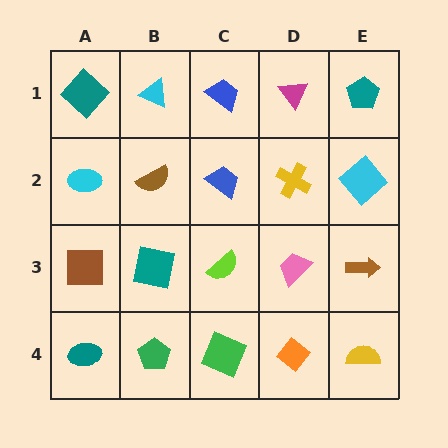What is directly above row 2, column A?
A teal diamond.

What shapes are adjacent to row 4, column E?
A brown arrow (row 3, column E), an orange diamond (row 4, column D).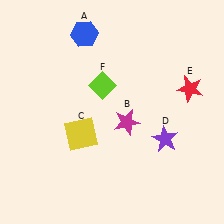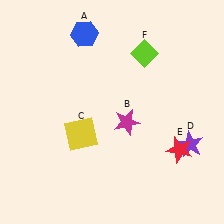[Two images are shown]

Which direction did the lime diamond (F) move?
The lime diamond (F) moved right.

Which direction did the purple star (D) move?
The purple star (D) moved right.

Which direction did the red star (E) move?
The red star (E) moved down.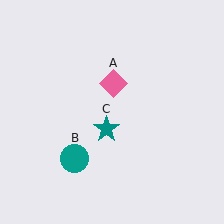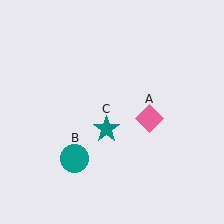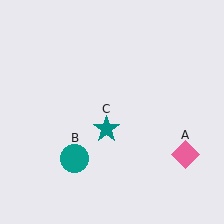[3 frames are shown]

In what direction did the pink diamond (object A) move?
The pink diamond (object A) moved down and to the right.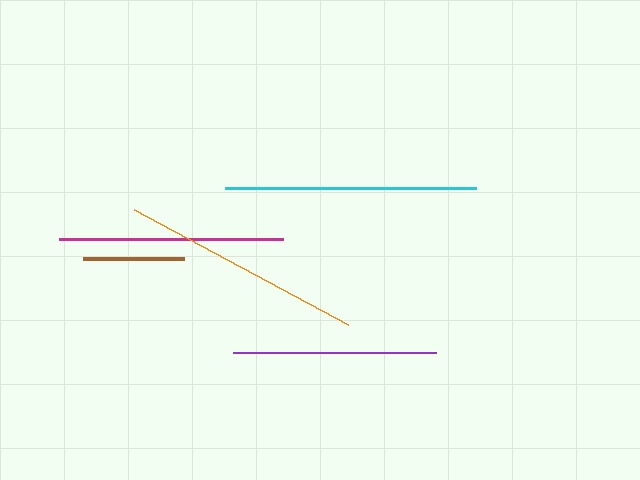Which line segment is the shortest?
The brown line is the shortest at approximately 101 pixels.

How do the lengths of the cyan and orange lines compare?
The cyan and orange lines are approximately the same length.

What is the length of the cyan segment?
The cyan segment is approximately 251 pixels long.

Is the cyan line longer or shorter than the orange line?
The cyan line is longer than the orange line.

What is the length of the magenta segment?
The magenta segment is approximately 223 pixels long.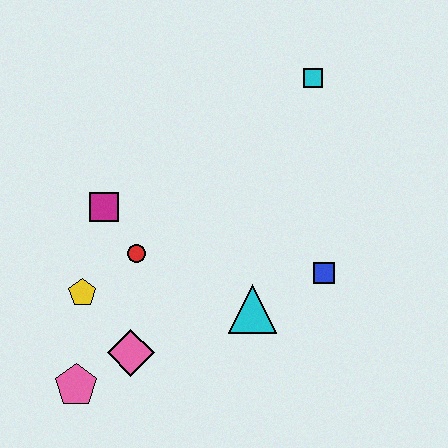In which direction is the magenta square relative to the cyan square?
The magenta square is to the left of the cyan square.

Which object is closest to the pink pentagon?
The pink diamond is closest to the pink pentagon.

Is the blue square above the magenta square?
No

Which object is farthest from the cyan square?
The pink pentagon is farthest from the cyan square.